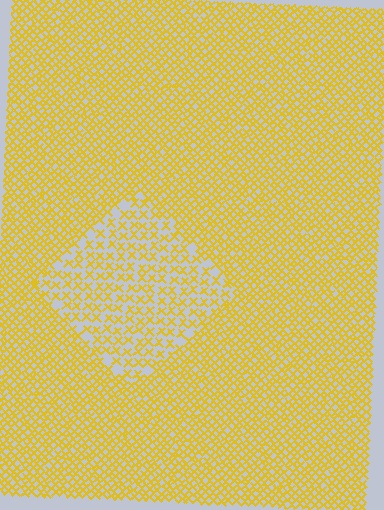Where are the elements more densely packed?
The elements are more densely packed outside the diamond boundary.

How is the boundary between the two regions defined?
The boundary is defined by a change in element density (approximately 1.8x ratio). All elements are the same color, size, and shape.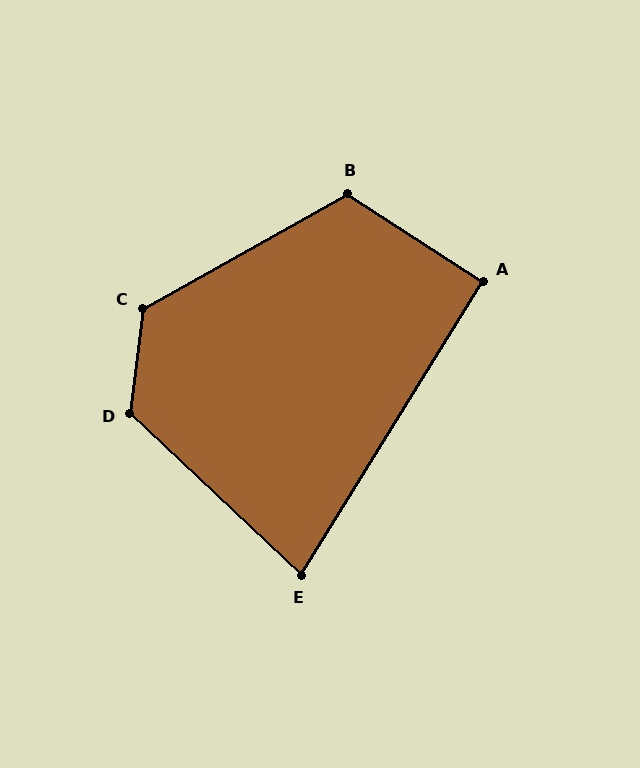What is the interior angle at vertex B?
Approximately 117 degrees (obtuse).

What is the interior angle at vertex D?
Approximately 126 degrees (obtuse).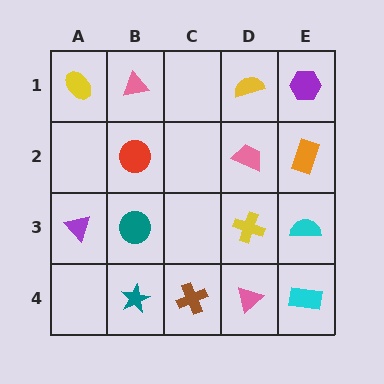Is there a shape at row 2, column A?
No, that cell is empty.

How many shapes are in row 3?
4 shapes.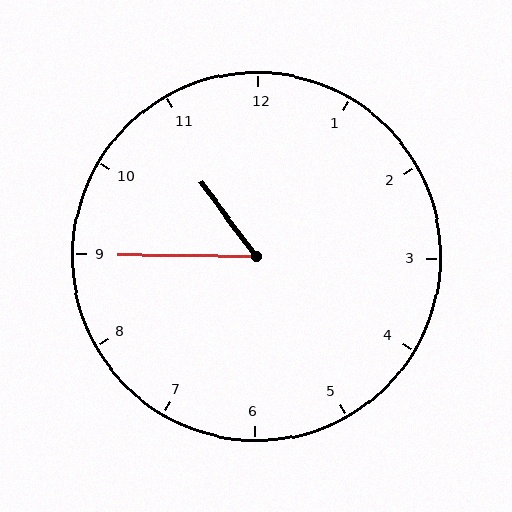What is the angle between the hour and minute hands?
Approximately 52 degrees.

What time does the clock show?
10:45.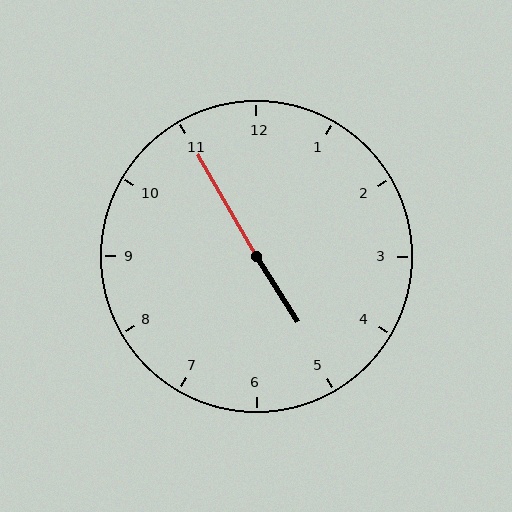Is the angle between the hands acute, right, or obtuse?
It is obtuse.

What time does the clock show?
4:55.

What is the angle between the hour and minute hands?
Approximately 178 degrees.